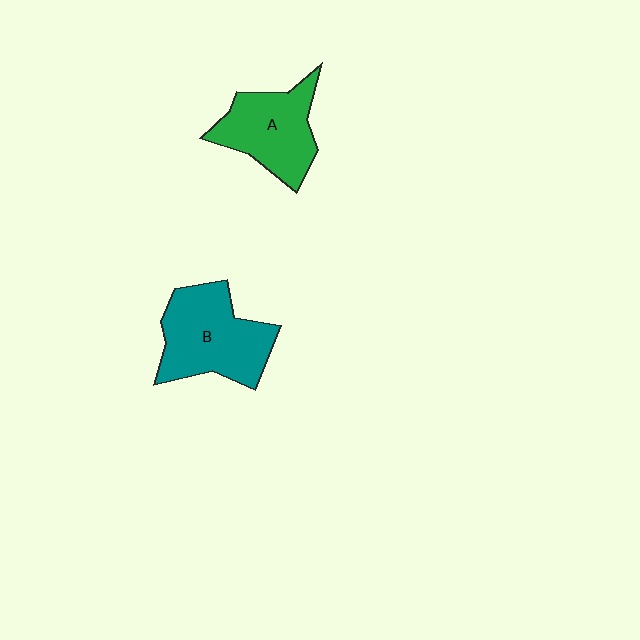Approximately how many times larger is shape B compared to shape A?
Approximately 1.2 times.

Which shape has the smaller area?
Shape A (green).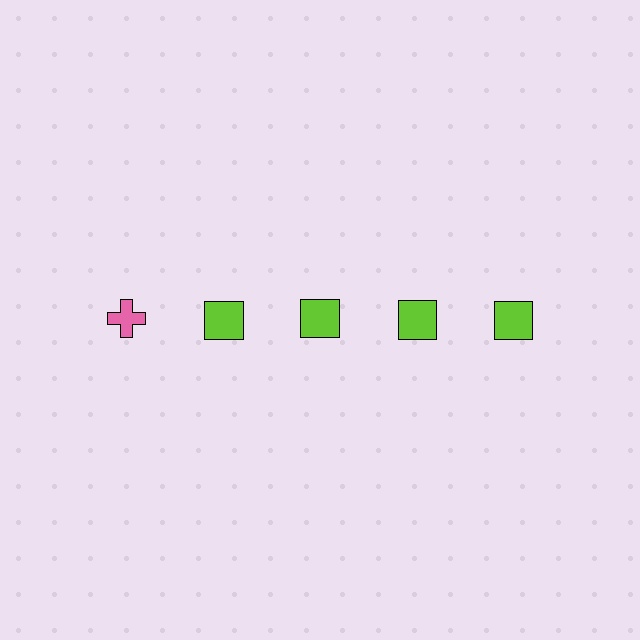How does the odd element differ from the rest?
It differs in both color (pink instead of lime) and shape (cross instead of square).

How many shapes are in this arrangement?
There are 5 shapes arranged in a grid pattern.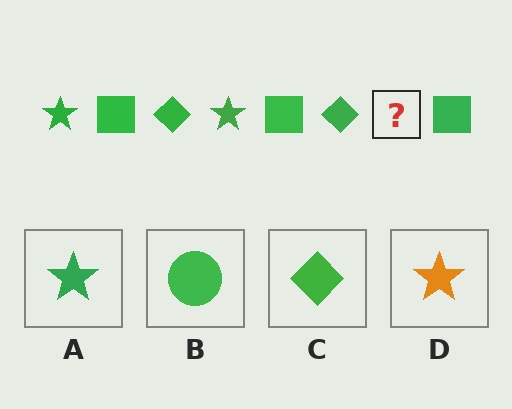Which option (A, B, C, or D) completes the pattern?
A.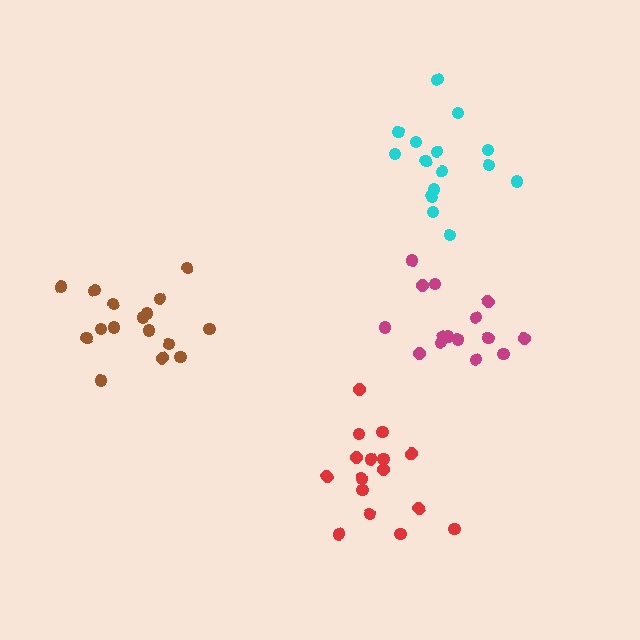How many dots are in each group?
Group 1: 16 dots, Group 2: 16 dots, Group 3: 15 dots, Group 4: 15 dots (62 total).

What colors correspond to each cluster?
The clusters are colored: red, brown, magenta, cyan.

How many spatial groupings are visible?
There are 4 spatial groupings.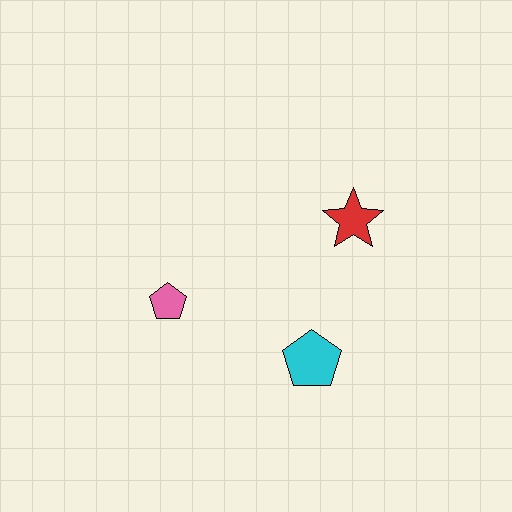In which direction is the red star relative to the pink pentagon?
The red star is to the right of the pink pentagon.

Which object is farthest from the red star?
The pink pentagon is farthest from the red star.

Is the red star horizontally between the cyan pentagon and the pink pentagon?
No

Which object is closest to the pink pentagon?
The cyan pentagon is closest to the pink pentagon.